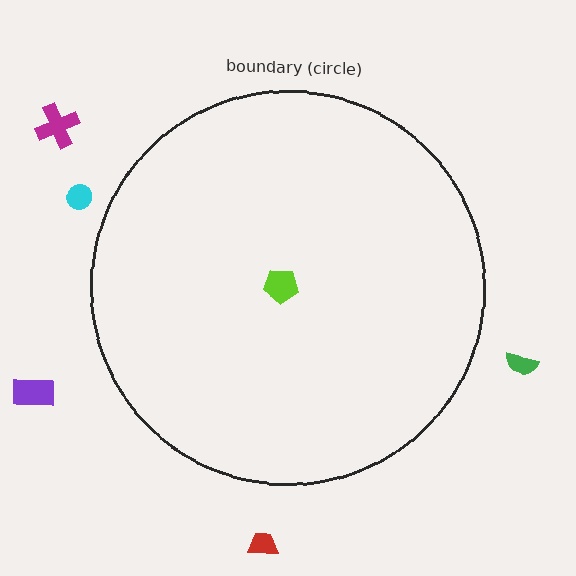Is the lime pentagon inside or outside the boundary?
Inside.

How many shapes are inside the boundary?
1 inside, 5 outside.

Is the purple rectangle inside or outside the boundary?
Outside.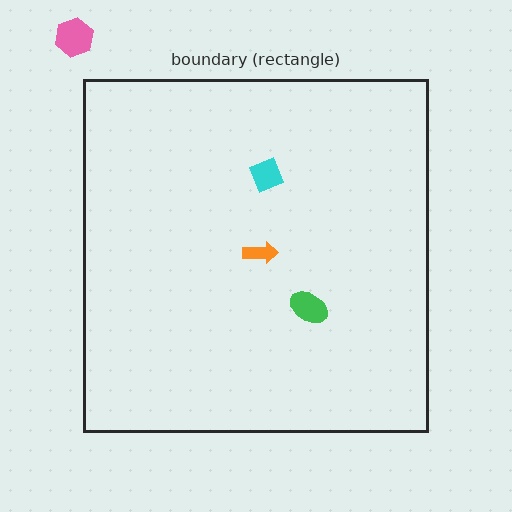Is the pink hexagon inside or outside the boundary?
Outside.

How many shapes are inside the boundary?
3 inside, 1 outside.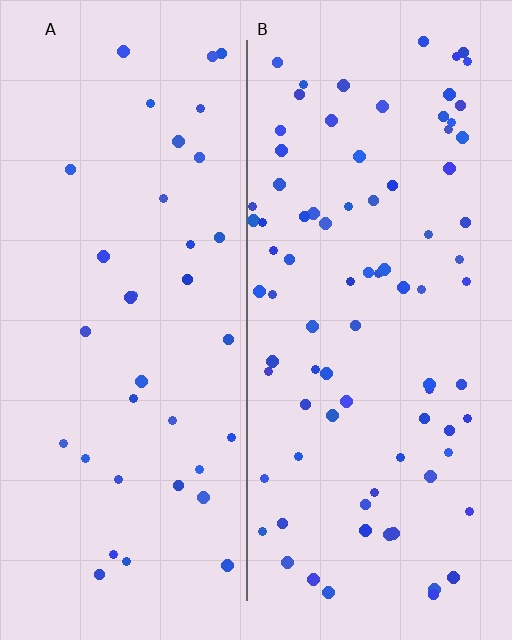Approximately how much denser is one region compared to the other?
Approximately 2.3× — region B over region A.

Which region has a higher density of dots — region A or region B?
B (the right).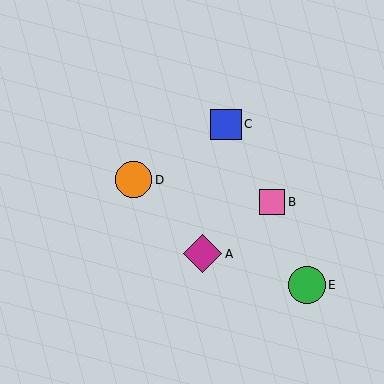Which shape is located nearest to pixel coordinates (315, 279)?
The green circle (labeled E) at (307, 285) is nearest to that location.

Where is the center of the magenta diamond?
The center of the magenta diamond is at (203, 254).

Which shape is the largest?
The magenta diamond (labeled A) is the largest.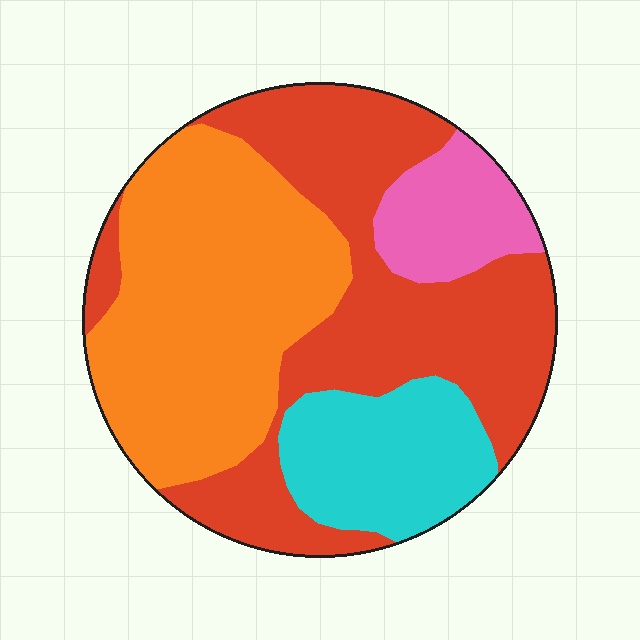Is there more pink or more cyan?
Cyan.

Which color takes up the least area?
Pink, at roughly 10%.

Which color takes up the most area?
Red, at roughly 40%.